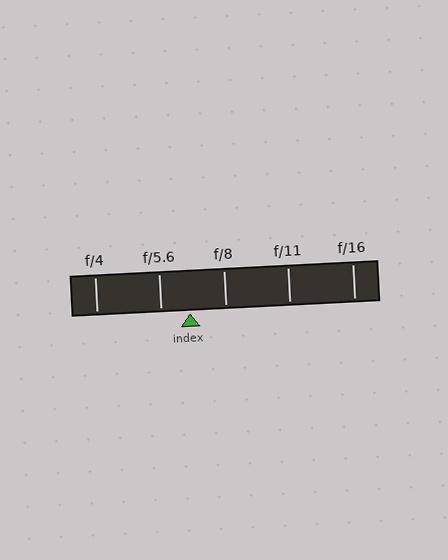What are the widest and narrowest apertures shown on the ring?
The widest aperture shown is f/4 and the narrowest is f/16.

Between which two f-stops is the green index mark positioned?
The index mark is between f/5.6 and f/8.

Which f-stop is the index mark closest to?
The index mark is closest to f/5.6.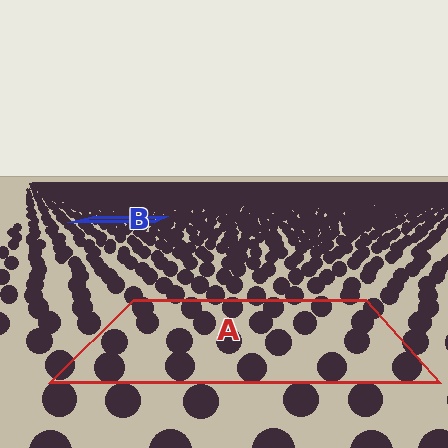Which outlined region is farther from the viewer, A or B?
Region B is farther from the viewer — the texture elements inside it appear smaller and more densely packed.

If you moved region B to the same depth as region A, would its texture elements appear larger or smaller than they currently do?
They would appear larger. At a closer depth, the same texture elements are projected at a bigger on-screen size.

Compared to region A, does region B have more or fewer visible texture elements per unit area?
Region B has more texture elements per unit area — they are packed more densely because it is farther away.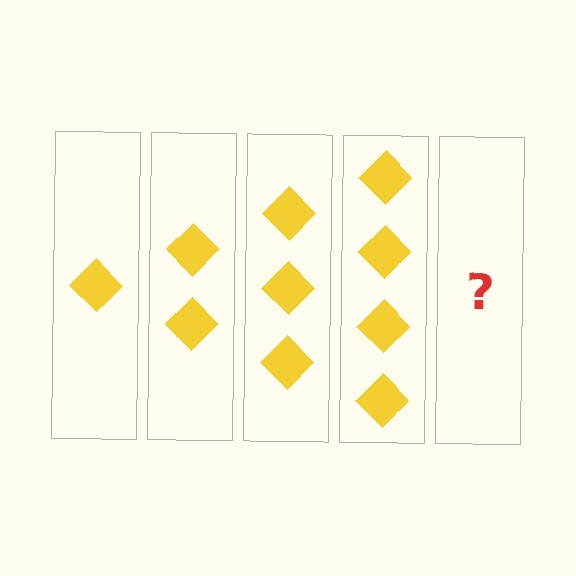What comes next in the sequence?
The next element should be 5 diamonds.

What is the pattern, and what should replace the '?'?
The pattern is that each step adds one more diamond. The '?' should be 5 diamonds.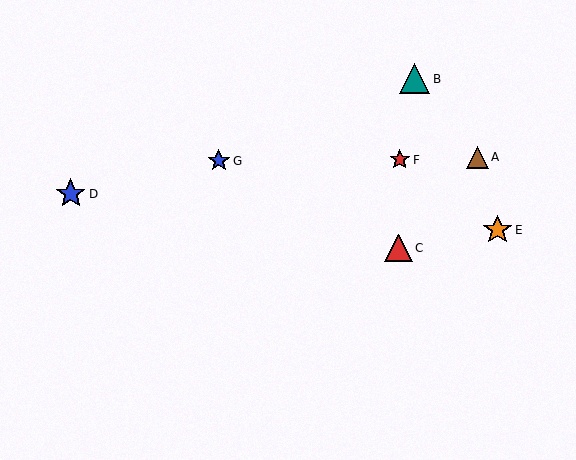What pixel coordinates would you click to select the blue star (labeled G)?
Click at (219, 161) to select the blue star G.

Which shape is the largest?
The teal triangle (labeled B) is the largest.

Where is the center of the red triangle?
The center of the red triangle is at (398, 248).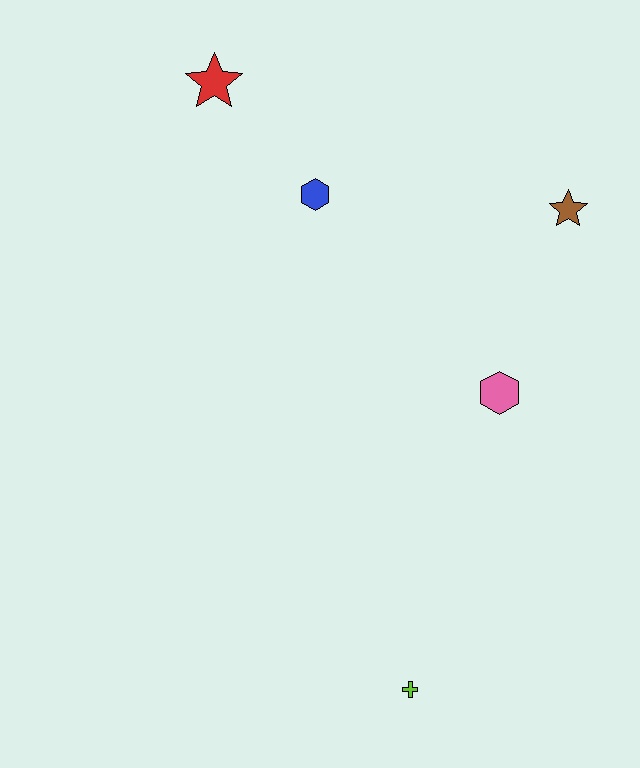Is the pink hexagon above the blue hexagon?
No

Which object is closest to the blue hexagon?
The red star is closest to the blue hexagon.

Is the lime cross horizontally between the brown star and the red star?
Yes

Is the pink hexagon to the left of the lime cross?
No